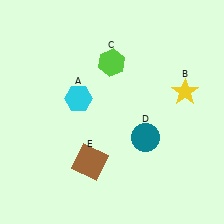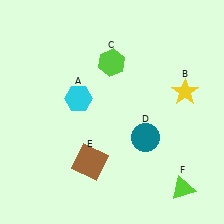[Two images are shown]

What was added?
A lime triangle (F) was added in Image 2.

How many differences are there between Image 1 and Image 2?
There is 1 difference between the two images.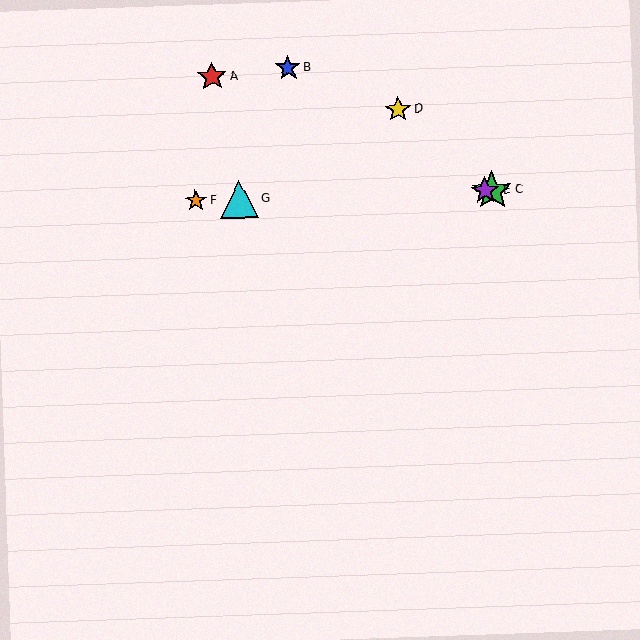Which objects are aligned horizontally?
Objects C, E, F, G are aligned horizontally.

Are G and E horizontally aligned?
Yes, both are at y≈199.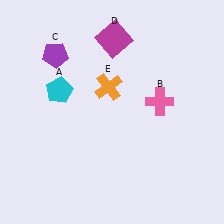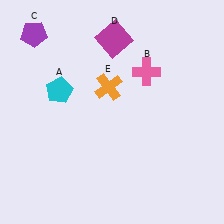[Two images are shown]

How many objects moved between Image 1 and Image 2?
2 objects moved between the two images.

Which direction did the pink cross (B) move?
The pink cross (B) moved up.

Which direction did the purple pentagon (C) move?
The purple pentagon (C) moved left.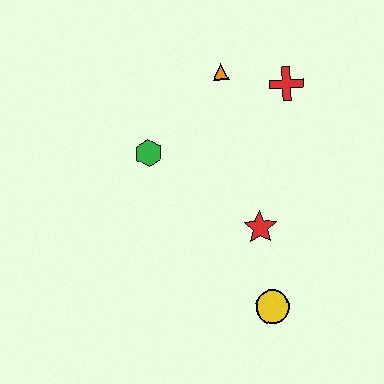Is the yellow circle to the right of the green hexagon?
Yes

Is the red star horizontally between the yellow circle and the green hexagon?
Yes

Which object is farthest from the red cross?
The yellow circle is farthest from the red cross.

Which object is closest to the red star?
The yellow circle is closest to the red star.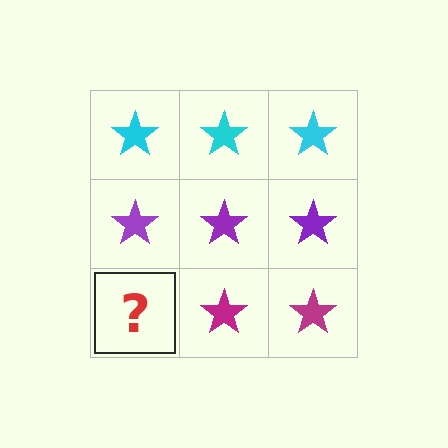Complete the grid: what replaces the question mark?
The question mark should be replaced with a magenta star.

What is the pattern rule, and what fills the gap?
The rule is that each row has a consistent color. The gap should be filled with a magenta star.